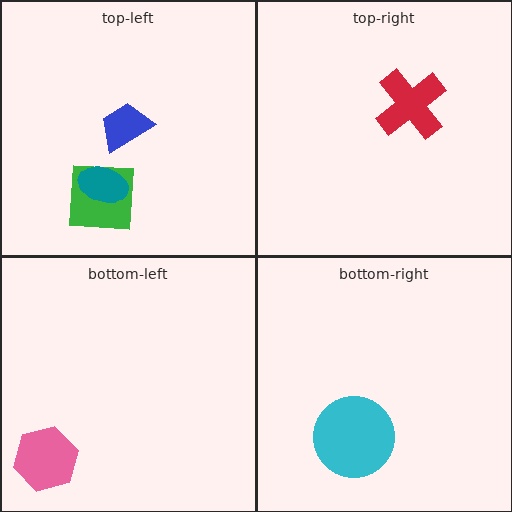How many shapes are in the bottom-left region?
1.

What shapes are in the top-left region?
The green square, the blue trapezoid, the teal ellipse.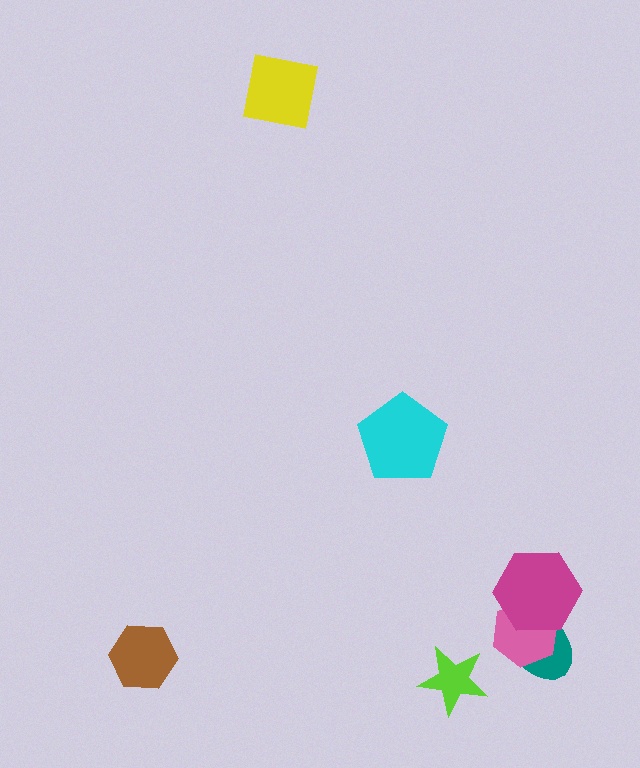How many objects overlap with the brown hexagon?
0 objects overlap with the brown hexagon.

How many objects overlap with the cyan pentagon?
0 objects overlap with the cyan pentagon.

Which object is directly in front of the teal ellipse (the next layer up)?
The pink hexagon is directly in front of the teal ellipse.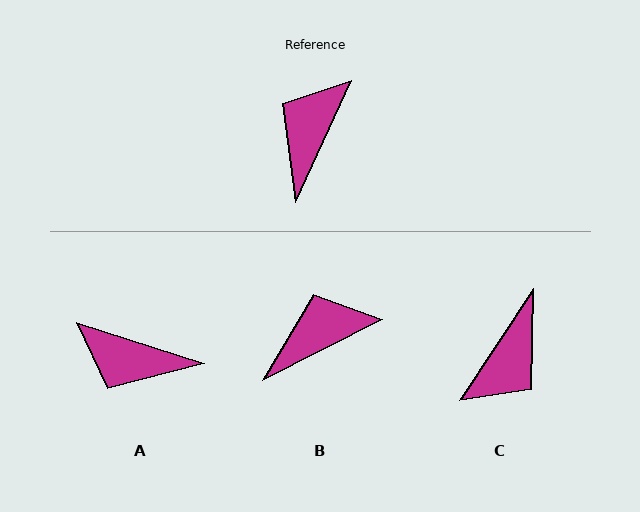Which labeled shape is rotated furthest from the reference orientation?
C, about 171 degrees away.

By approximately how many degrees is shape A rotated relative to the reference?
Approximately 97 degrees counter-clockwise.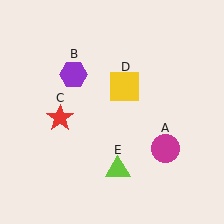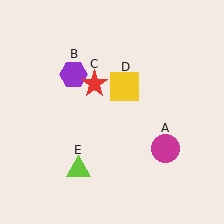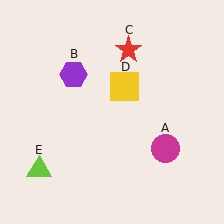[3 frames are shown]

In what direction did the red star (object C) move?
The red star (object C) moved up and to the right.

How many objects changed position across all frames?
2 objects changed position: red star (object C), lime triangle (object E).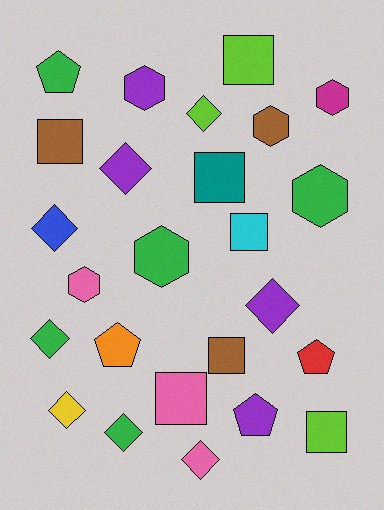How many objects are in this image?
There are 25 objects.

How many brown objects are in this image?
There are 3 brown objects.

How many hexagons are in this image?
There are 6 hexagons.